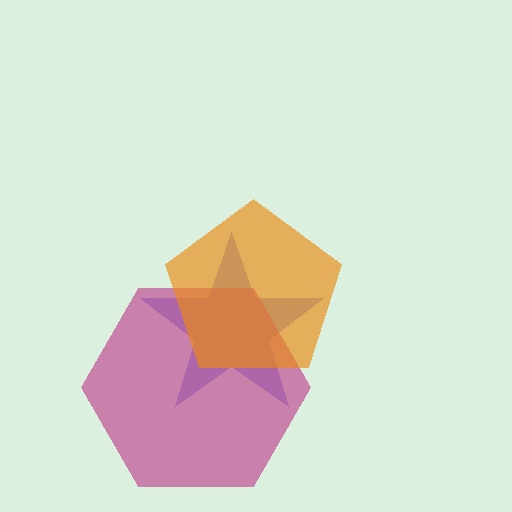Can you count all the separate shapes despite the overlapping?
Yes, there are 3 separate shapes.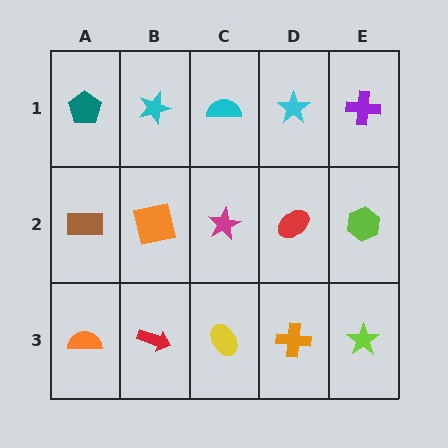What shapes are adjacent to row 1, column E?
A lime hexagon (row 2, column E), a cyan star (row 1, column D).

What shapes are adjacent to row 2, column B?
A cyan star (row 1, column B), a red arrow (row 3, column B), a brown rectangle (row 2, column A), a magenta star (row 2, column C).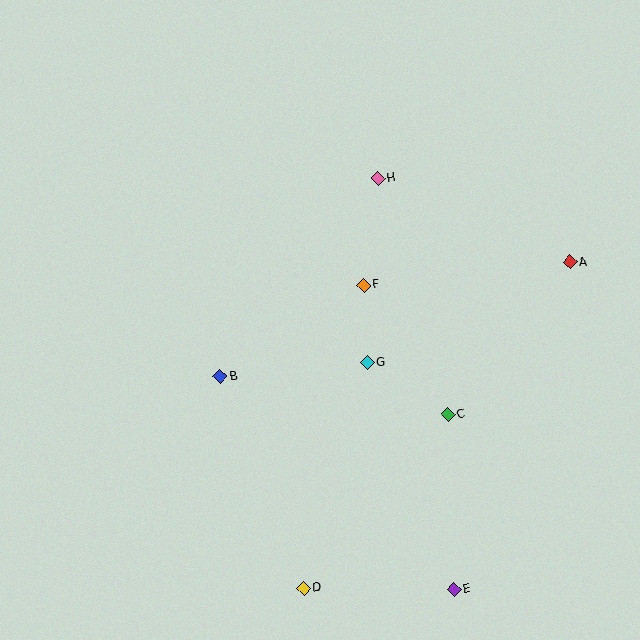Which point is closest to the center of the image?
Point F at (364, 285) is closest to the center.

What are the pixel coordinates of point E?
Point E is at (454, 590).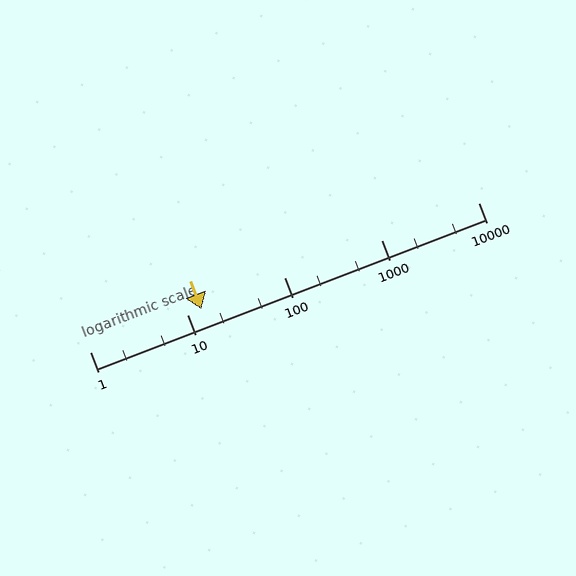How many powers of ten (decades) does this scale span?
The scale spans 4 decades, from 1 to 10000.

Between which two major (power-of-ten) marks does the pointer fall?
The pointer is between 10 and 100.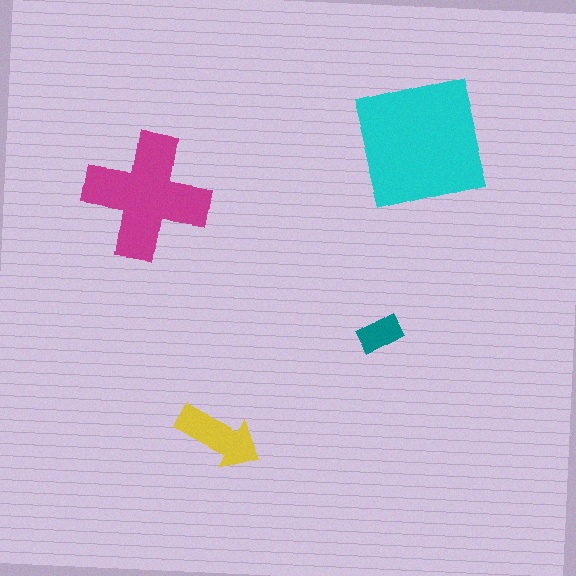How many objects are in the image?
There are 4 objects in the image.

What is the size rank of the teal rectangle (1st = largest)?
4th.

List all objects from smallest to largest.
The teal rectangle, the yellow arrow, the magenta cross, the cyan square.